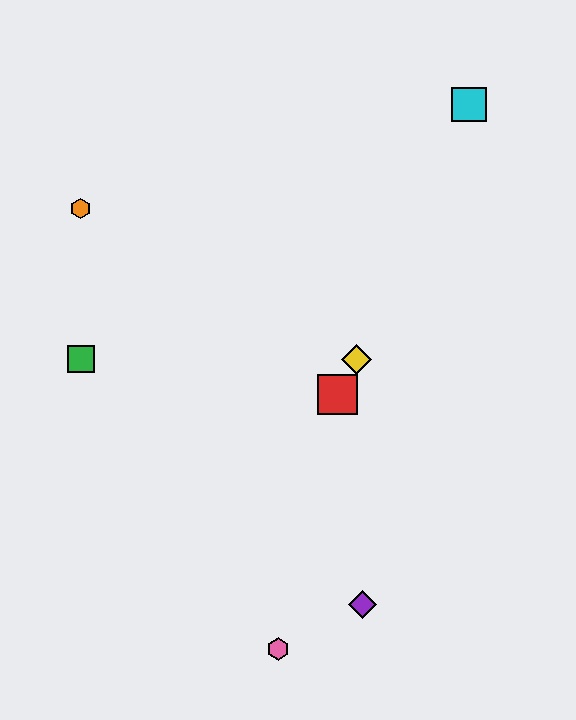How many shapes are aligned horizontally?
3 shapes (the blue diamond, the green square, the yellow diamond) are aligned horizontally.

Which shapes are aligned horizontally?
The blue diamond, the green square, the yellow diamond are aligned horizontally.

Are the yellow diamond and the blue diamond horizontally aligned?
Yes, both are at y≈359.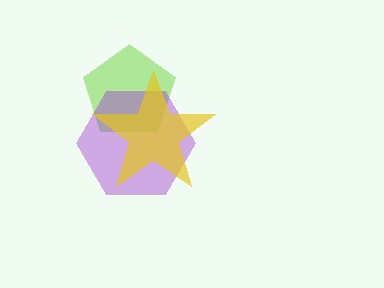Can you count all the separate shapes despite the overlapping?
Yes, there are 3 separate shapes.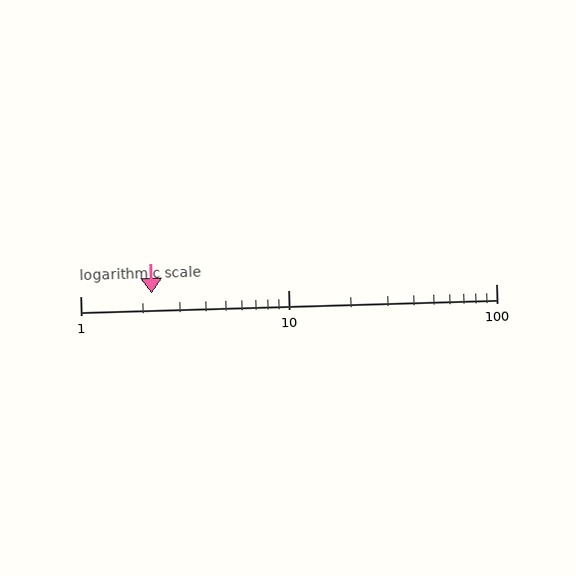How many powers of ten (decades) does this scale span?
The scale spans 2 decades, from 1 to 100.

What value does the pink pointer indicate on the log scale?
The pointer indicates approximately 2.2.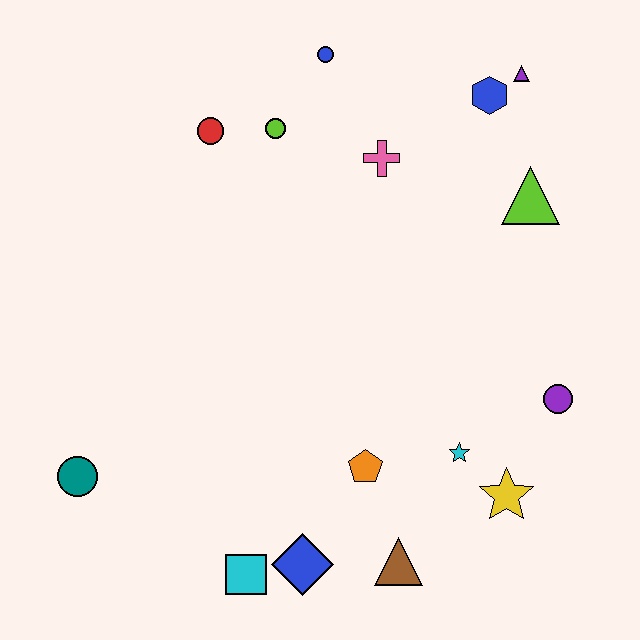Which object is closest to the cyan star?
The yellow star is closest to the cyan star.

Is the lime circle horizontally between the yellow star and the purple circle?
No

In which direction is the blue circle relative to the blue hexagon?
The blue circle is to the left of the blue hexagon.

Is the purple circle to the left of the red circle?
No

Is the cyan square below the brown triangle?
Yes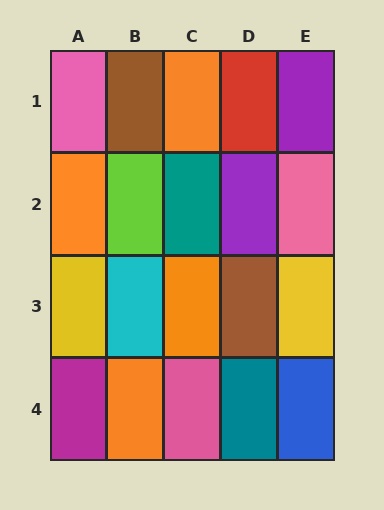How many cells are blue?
1 cell is blue.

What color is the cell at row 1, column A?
Pink.